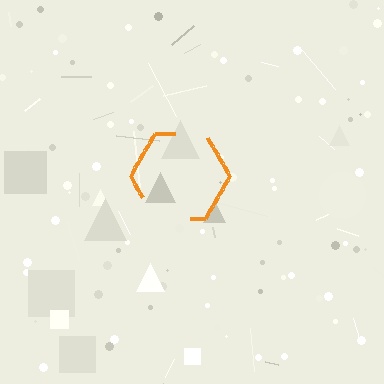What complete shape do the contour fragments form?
The contour fragments form a hexagon.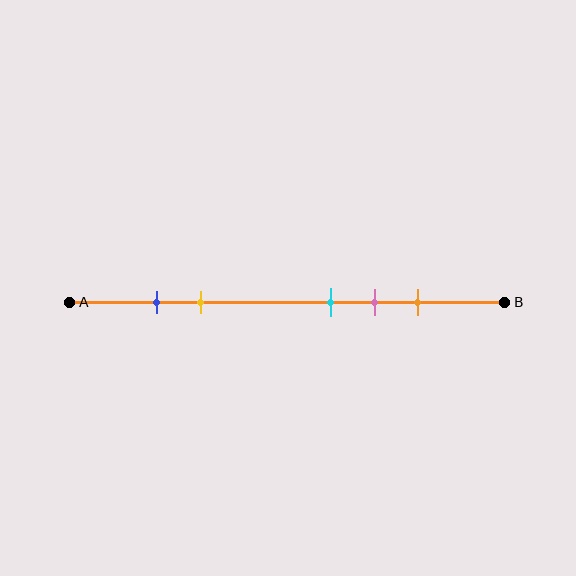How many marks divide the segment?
There are 5 marks dividing the segment.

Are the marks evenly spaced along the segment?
No, the marks are not evenly spaced.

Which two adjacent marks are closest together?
The blue and yellow marks are the closest adjacent pair.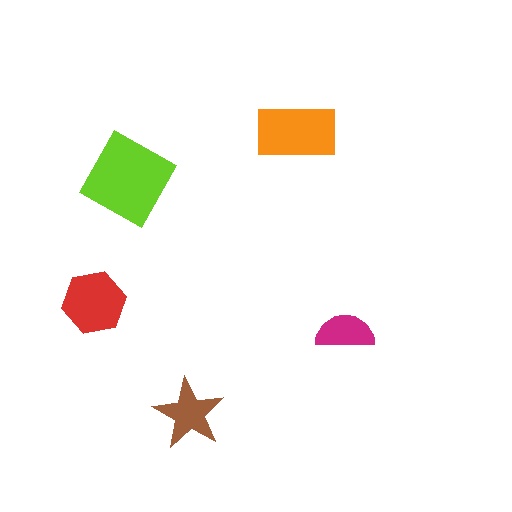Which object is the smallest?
The magenta semicircle.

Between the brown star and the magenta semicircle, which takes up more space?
The brown star.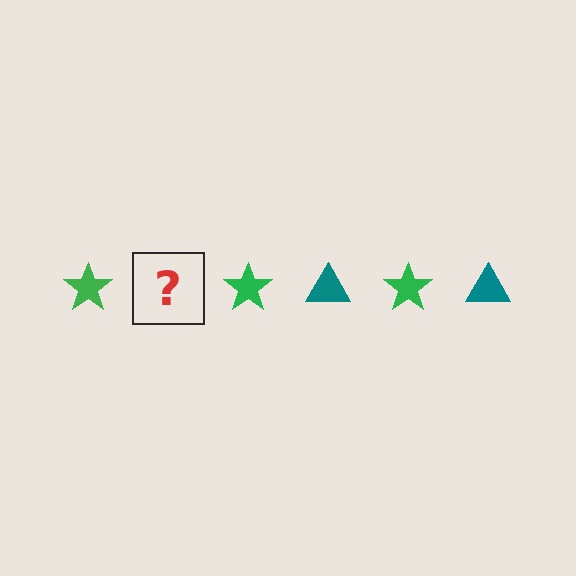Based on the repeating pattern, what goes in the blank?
The blank should be a teal triangle.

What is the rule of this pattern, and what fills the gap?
The rule is that the pattern alternates between green star and teal triangle. The gap should be filled with a teal triangle.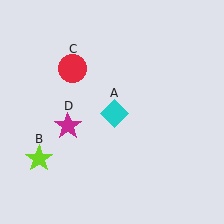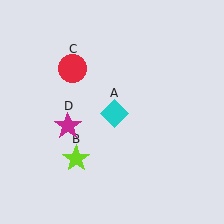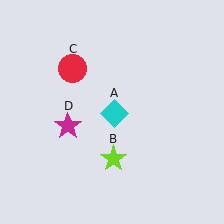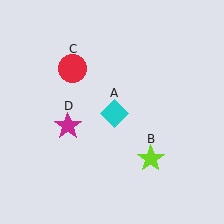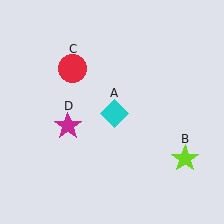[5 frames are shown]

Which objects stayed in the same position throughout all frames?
Cyan diamond (object A) and red circle (object C) and magenta star (object D) remained stationary.